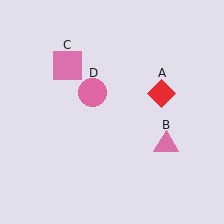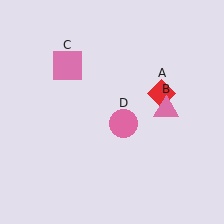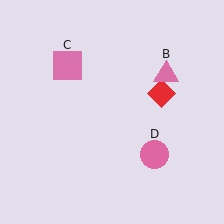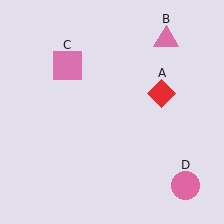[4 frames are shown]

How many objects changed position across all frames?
2 objects changed position: pink triangle (object B), pink circle (object D).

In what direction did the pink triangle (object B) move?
The pink triangle (object B) moved up.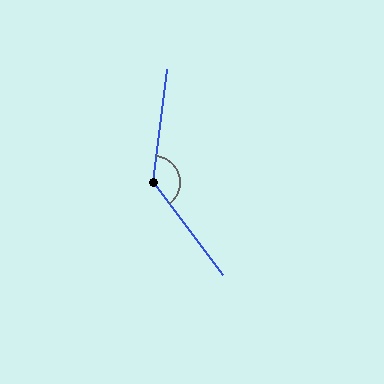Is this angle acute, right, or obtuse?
It is obtuse.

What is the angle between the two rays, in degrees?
Approximately 136 degrees.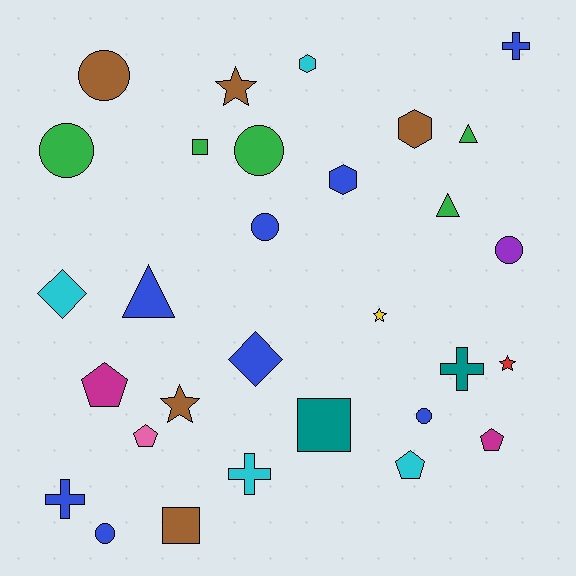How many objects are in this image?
There are 30 objects.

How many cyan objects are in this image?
There are 4 cyan objects.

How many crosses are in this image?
There are 4 crosses.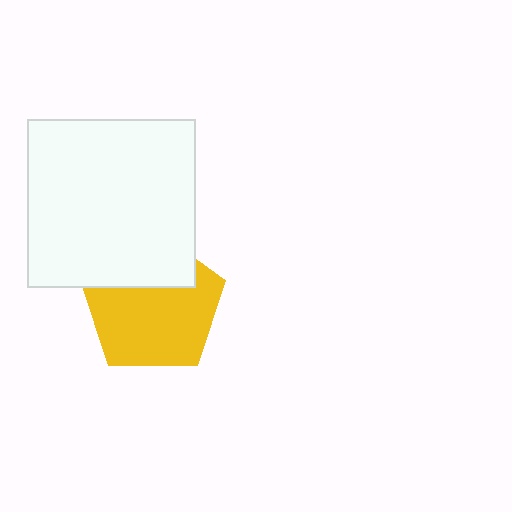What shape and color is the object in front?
The object in front is a white square.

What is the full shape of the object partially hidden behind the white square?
The partially hidden object is a yellow pentagon.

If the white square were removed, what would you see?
You would see the complete yellow pentagon.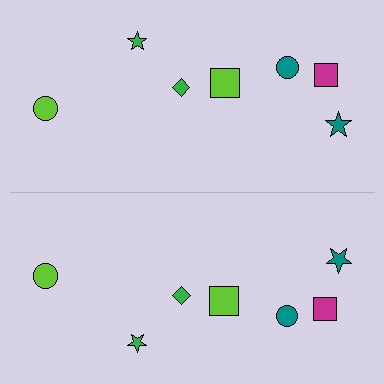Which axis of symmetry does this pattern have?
The pattern has a horizontal axis of symmetry running through the center of the image.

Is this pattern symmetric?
Yes, this pattern has bilateral (reflection) symmetry.